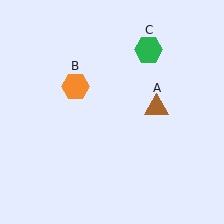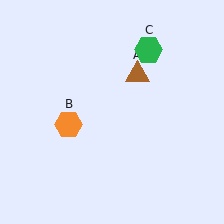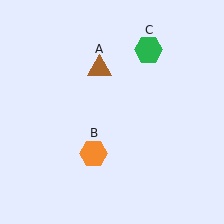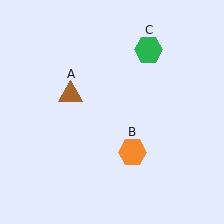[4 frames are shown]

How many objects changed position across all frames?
2 objects changed position: brown triangle (object A), orange hexagon (object B).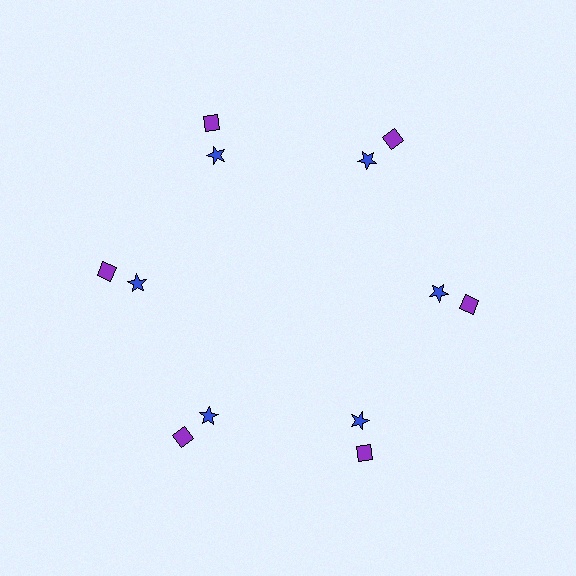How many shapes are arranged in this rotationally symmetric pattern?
There are 12 shapes, arranged in 6 groups of 2.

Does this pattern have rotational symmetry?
Yes, this pattern has 6-fold rotational symmetry. It looks the same after rotating 60 degrees around the center.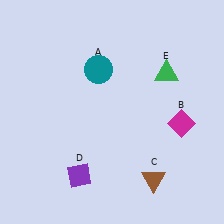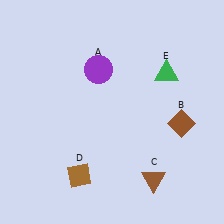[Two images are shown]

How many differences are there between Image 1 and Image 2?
There are 3 differences between the two images.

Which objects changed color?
A changed from teal to purple. B changed from magenta to brown. D changed from purple to brown.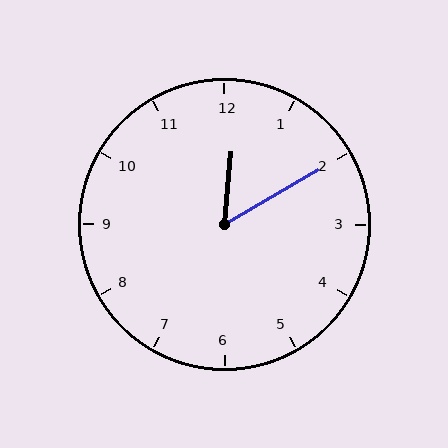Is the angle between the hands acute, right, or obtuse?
It is acute.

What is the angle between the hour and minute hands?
Approximately 55 degrees.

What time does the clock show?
12:10.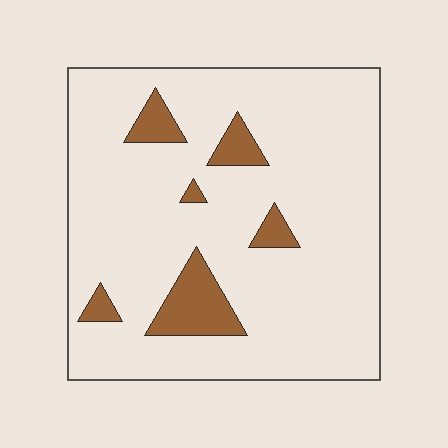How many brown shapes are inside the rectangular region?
6.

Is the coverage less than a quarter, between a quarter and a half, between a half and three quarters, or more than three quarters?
Less than a quarter.